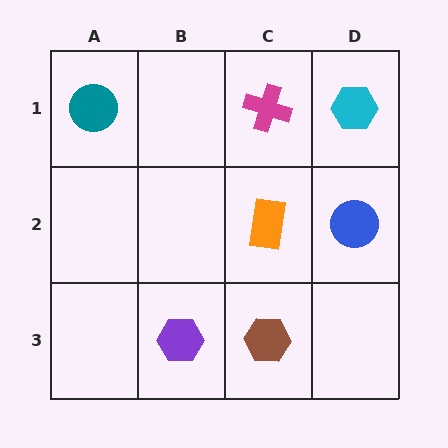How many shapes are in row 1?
3 shapes.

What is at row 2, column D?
A blue circle.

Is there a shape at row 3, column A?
No, that cell is empty.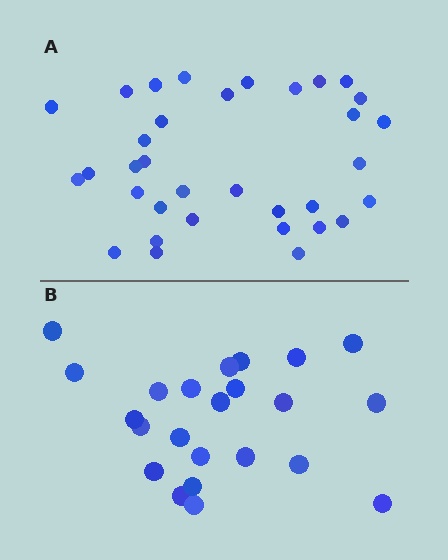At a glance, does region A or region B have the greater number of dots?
Region A (the top region) has more dots.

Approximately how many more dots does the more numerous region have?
Region A has roughly 12 or so more dots than region B.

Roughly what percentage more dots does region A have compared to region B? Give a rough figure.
About 50% more.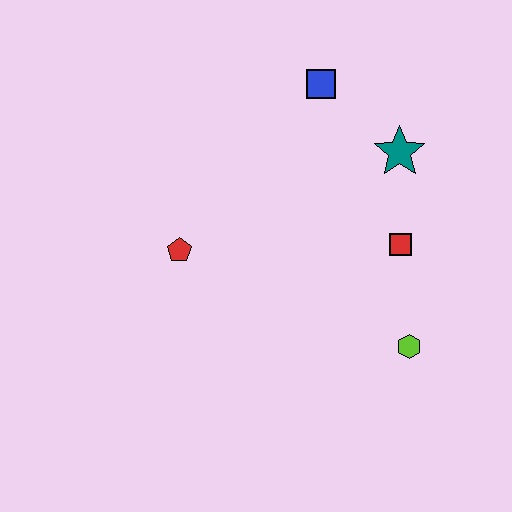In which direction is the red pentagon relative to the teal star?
The red pentagon is to the left of the teal star.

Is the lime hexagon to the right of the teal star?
Yes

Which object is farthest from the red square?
The red pentagon is farthest from the red square.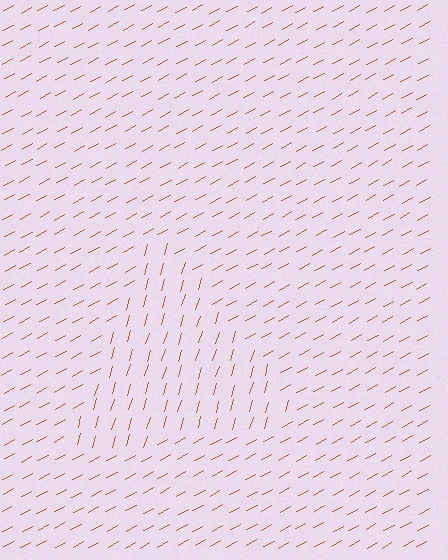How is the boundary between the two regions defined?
The boundary is defined purely by a change in line orientation (approximately 45 degrees difference). All lines are the same color and thickness.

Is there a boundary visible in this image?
Yes, there is a texture boundary formed by a change in line orientation.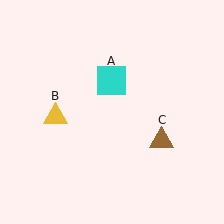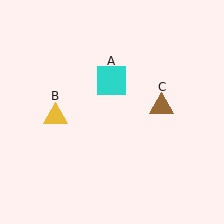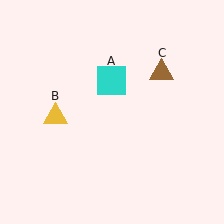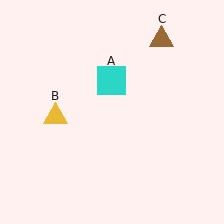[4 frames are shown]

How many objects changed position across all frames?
1 object changed position: brown triangle (object C).